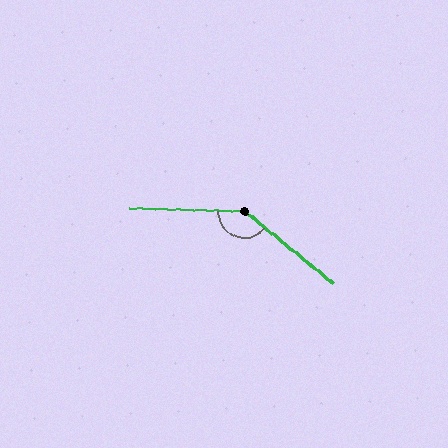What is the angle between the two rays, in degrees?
Approximately 143 degrees.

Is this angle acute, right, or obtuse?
It is obtuse.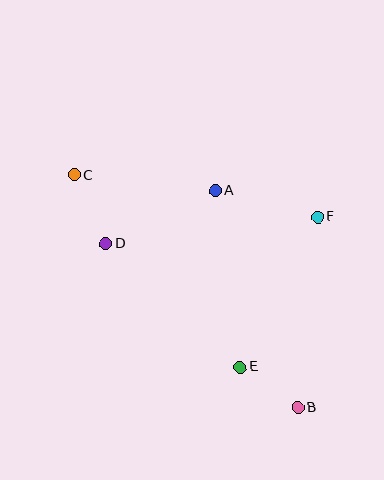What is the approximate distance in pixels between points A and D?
The distance between A and D is approximately 121 pixels.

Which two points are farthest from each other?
Points B and C are farthest from each other.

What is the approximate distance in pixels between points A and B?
The distance between A and B is approximately 232 pixels.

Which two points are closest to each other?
Points B and E are closest to each other.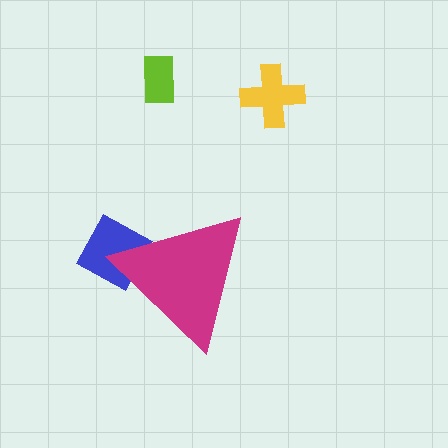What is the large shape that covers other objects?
A magenta triangle.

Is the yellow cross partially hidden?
No, the yellow cross is fully visible.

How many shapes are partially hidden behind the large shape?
1 shape is partially hidden.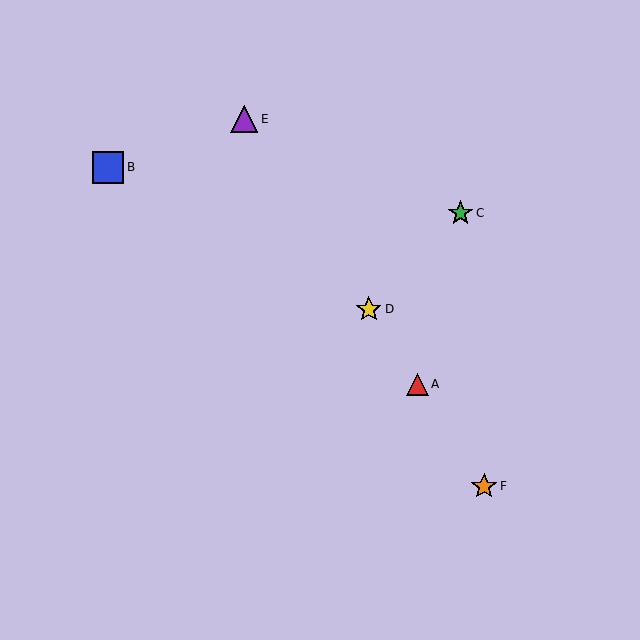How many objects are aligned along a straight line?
4 objects (A, D, E, F) are aligned along a straight line.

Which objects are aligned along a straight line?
Objects A, D, E, F are aligned along a straight line.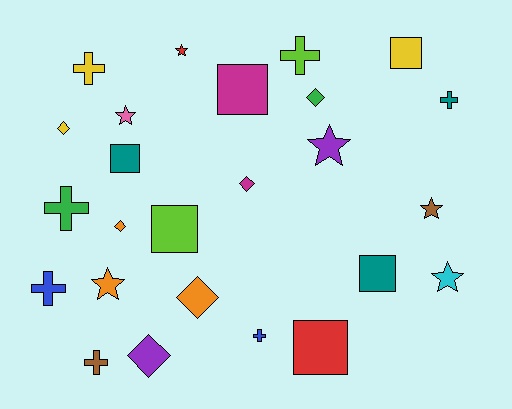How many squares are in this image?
There are 6 squares.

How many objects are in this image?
There are 25 objects.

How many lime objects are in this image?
There are 2 lime objects.